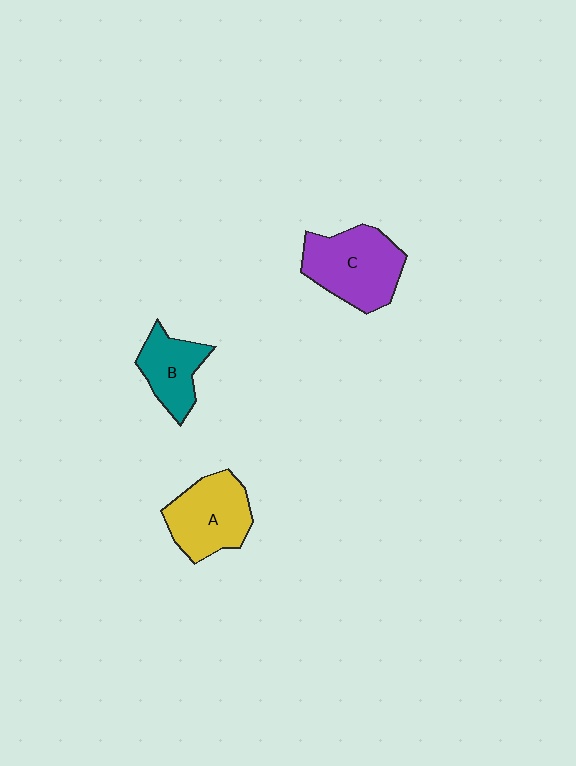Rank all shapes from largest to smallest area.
From largest to smallest: C (purple), A (yellow), B (teal).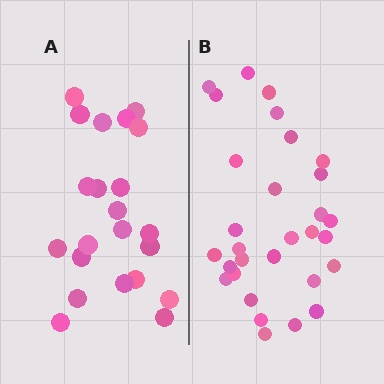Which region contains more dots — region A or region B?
Region B (the right region) has more dots.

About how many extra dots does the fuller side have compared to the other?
Region B has roughly 8 or so more dots than region A.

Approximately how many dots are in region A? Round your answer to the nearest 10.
About 20 dots. (The exact count is 22, which rounds to 20.)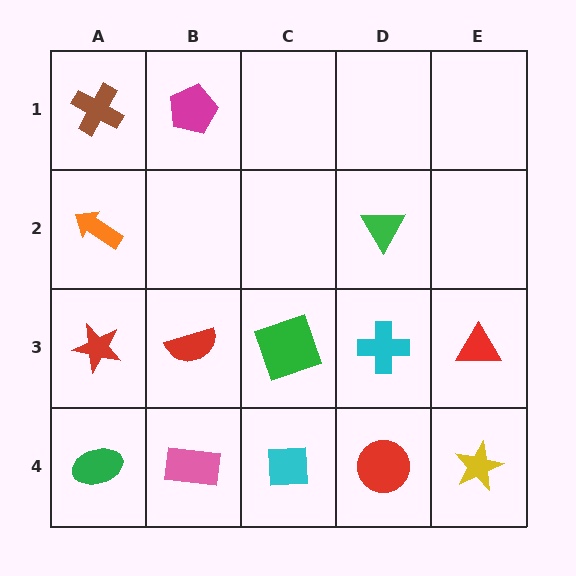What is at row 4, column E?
A yellow star.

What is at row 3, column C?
A green square.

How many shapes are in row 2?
2 shapes.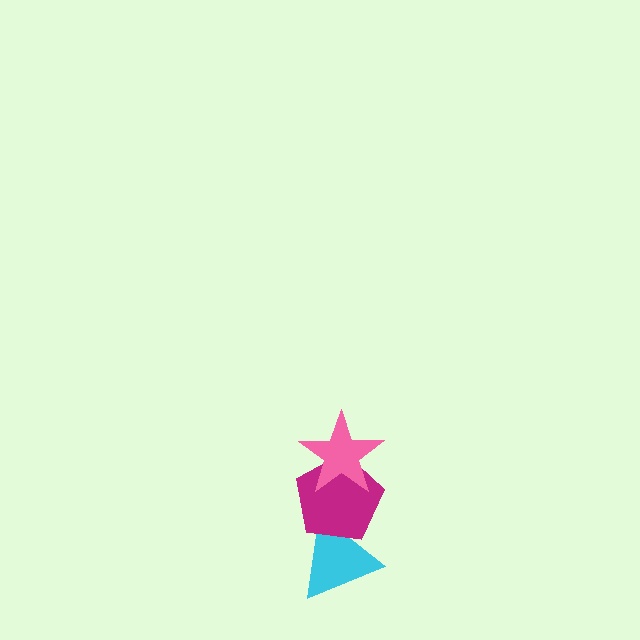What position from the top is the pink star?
The pink star is 1st from the top.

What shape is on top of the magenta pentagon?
The pink star is on top of the magenta pentagon.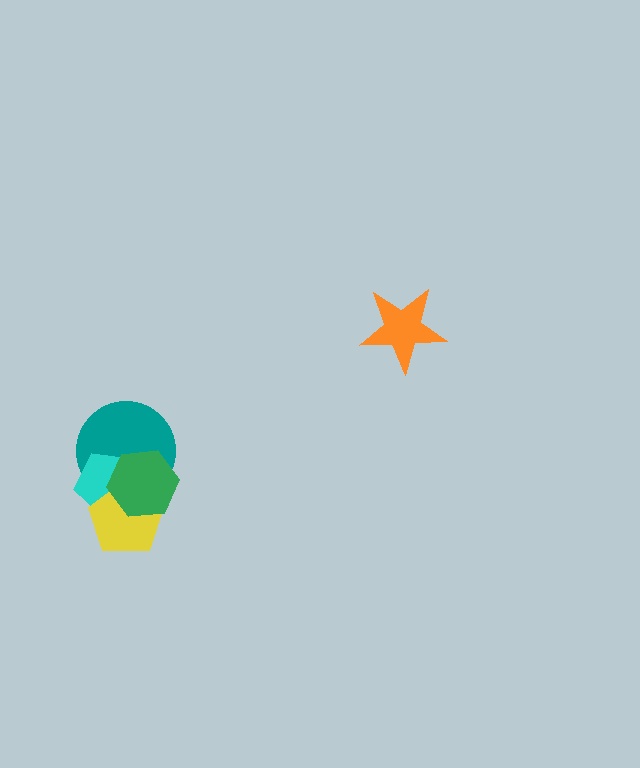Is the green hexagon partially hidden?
No, no other shape covers it.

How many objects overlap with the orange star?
0 objects overlap with the orange star.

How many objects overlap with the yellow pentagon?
3 objects overlap with the yellow pentagon.